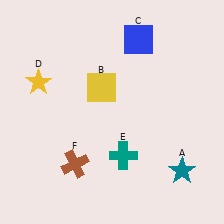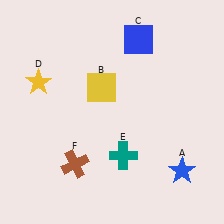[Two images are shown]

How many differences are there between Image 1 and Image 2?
There is 1 difference between the two images.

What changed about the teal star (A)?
In Image 1, A is teal. In Image 2, it changed to blue.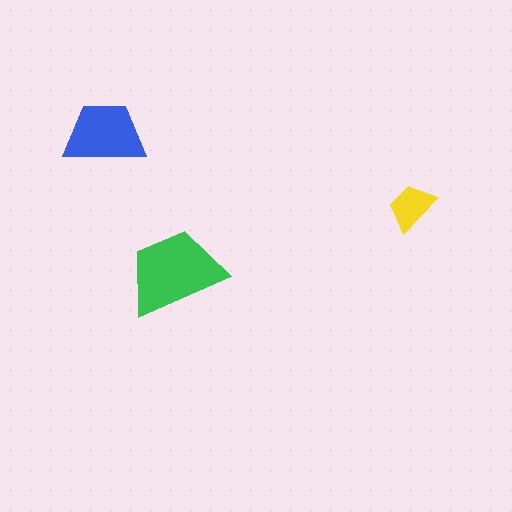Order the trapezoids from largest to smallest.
the green one, the blue one, the yellow one.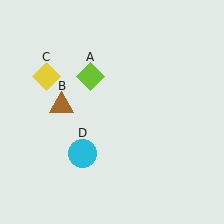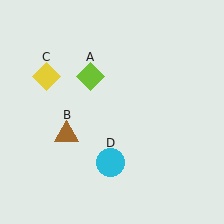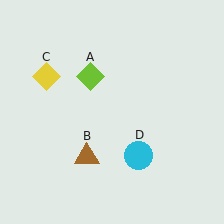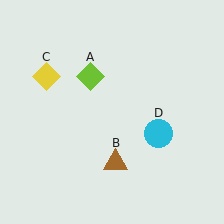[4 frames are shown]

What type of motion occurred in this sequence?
The brown triangle (object B), cyan circle (object D) rotated counterclockwise around the center of the scene.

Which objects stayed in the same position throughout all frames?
Lime diamond (object A) and yellow diamond (object C) remained stationary.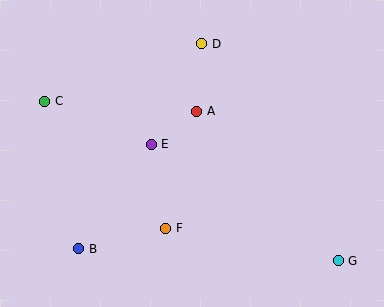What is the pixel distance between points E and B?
The distance between E and B is 127 pixels.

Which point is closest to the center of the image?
Point E at (151, 144) is closest to the center.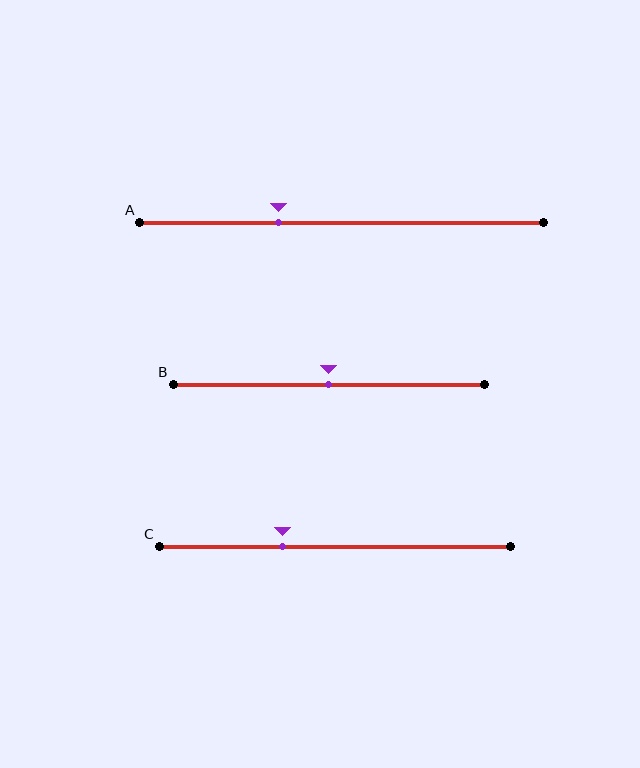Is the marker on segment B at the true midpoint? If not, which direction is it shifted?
Yes, the marker on segment B is at the true midpoint.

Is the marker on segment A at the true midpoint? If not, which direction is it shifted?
No, the marker on segment A is shifted to the left by about 16% of the segment length.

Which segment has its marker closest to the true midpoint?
Segment B has its marker closest to the true midpoint.